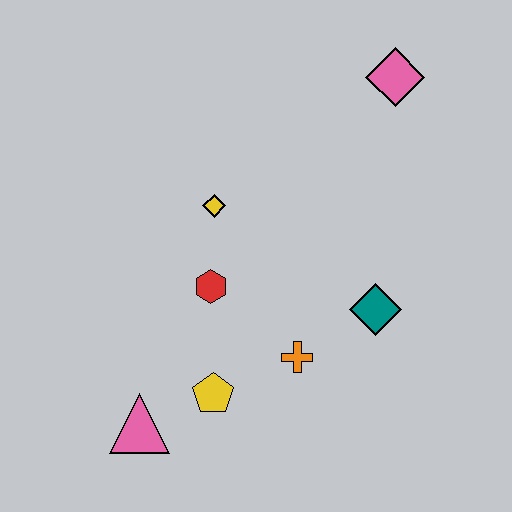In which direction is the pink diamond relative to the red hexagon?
The pink diamond is above the red hexagon.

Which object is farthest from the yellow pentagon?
The pink diamond is farthest from the yellow pentagon.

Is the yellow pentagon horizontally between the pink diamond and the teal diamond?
No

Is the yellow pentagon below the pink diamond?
Yes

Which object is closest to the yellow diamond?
The red hexagon is closest to the yellow diamond.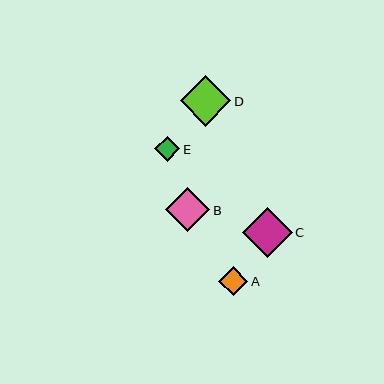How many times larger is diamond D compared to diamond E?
Diamond D is approximately 2.0 times the size of diamond E.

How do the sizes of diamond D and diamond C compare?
Diamond D and diamond C are approximately the same size.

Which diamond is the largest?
Diamond D is the largest with a size of approximately 50 pixels.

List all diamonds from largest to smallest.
From largest to smallest: D, C, B, A, E.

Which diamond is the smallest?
Diamond E is the smallest with a size of approximately 25 pixels.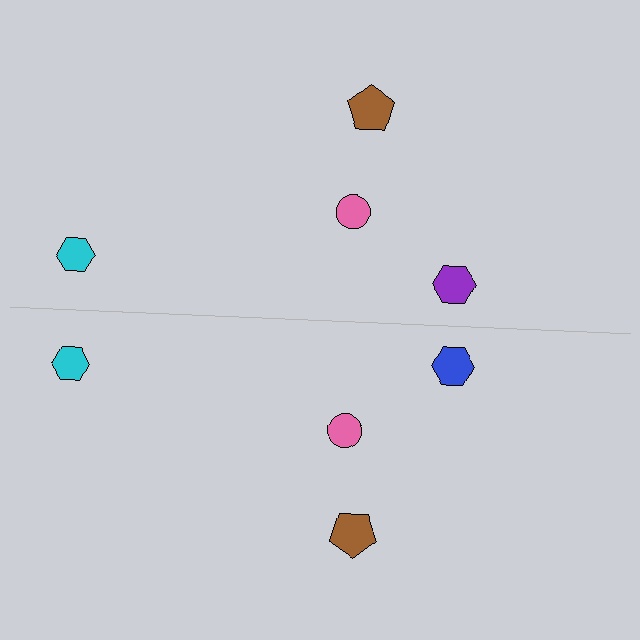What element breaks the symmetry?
The blue hexagon on the bottom side breaks the symmetry — its mirror counterpart is purple.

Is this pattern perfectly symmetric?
No, the pattern is not perfectly symmetric. The blue hexagon on the bottom side breaks the symmetry — its mirror counterpart is purple.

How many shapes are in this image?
There are 8 shapes in this image.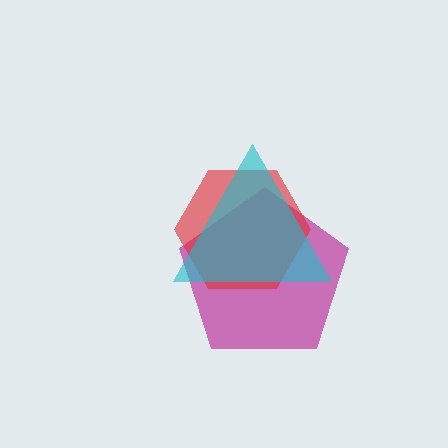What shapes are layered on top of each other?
The layered shapes are: a magenta pentagon, a red hexagon, a cyan triangle.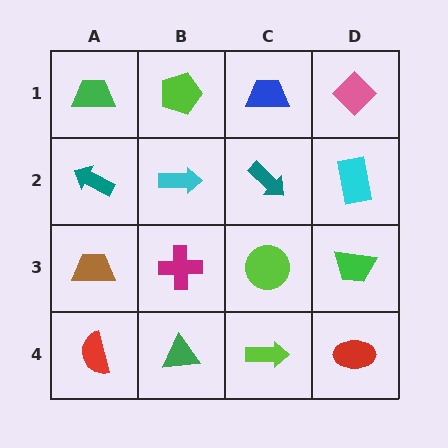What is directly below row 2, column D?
A green trapezoid.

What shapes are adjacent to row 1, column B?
A cyan arrow (row 2, column B), a green trapezoid (row 1, column A), a blue trapezoid (row 1, column C).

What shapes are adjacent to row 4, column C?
A lime circle (row 3, column C), a green triangle (row 4, column B), a red ellipse (row 4, column D).